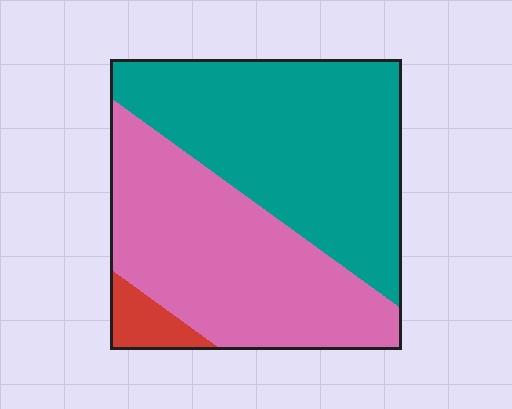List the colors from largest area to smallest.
From largest to smallest: teal, pink, red.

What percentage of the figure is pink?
Pink covers about 45% of the figure.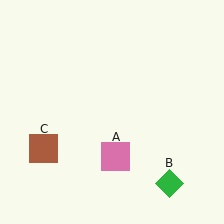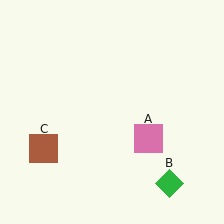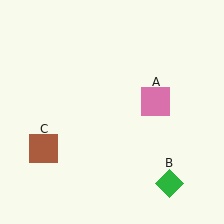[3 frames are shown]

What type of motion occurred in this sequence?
The pink square (object A) rotated counterclockwise around the center of the scene.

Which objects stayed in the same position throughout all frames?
Green diamond (object B) and brown square (object C) remained stationary.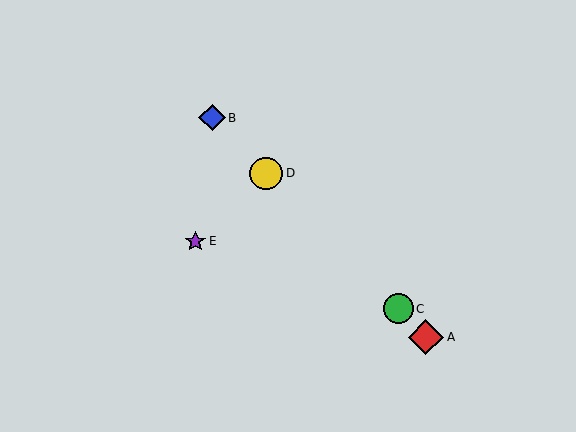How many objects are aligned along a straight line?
4 objects (A, B, C, D) are aligned along a straight line.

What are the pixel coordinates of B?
Object B is at (212, 118).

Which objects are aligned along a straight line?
Objects A, B, C, D are aligned along a straight line.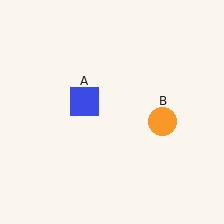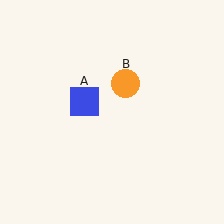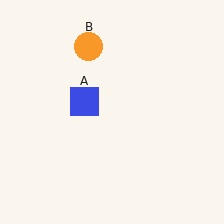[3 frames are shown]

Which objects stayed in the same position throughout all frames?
Blue square (object A) remained stationary.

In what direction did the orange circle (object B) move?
The orange circle (object B) moved up and to the left.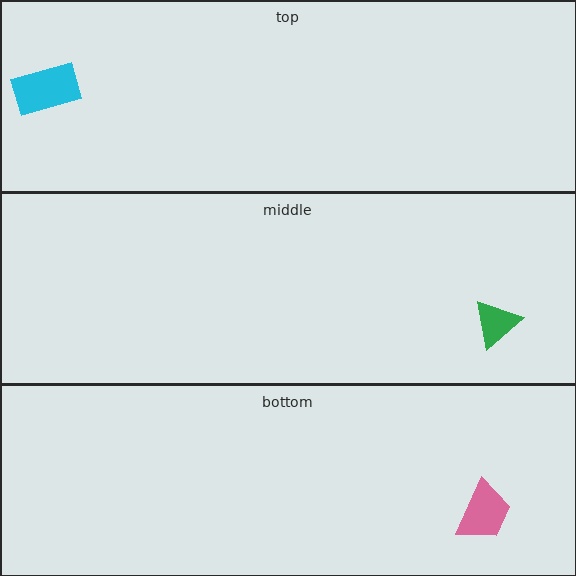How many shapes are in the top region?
1.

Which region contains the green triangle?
The middle region.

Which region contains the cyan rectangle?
The top region.